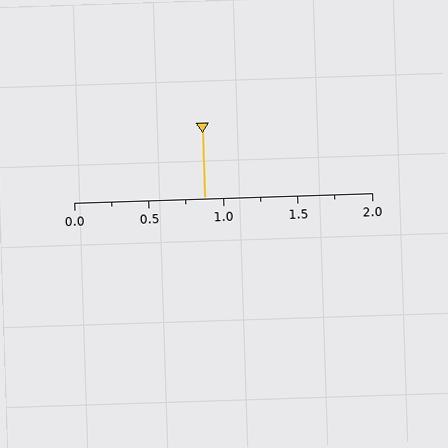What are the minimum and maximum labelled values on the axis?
The axis runs from 0.0 to 2.0.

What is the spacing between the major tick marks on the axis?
The major ticks are spaced 0.5 apart.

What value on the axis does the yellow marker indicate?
The marker indicates approximately 0.88.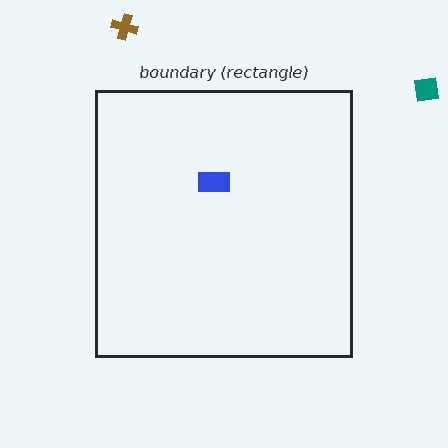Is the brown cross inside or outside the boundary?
Outside.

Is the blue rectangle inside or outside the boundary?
Inside.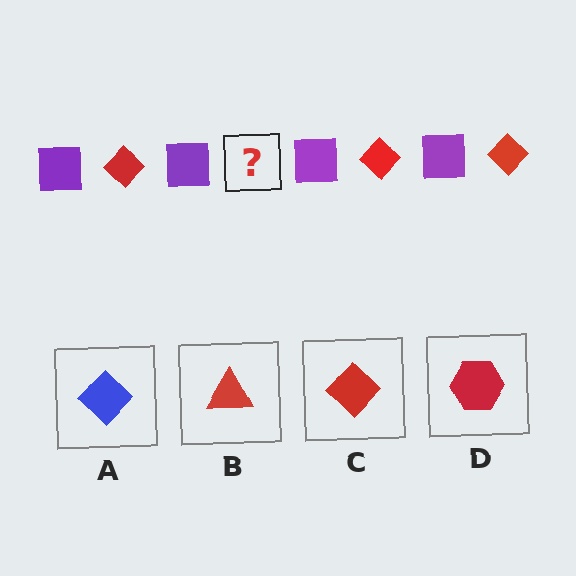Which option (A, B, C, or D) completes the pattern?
C.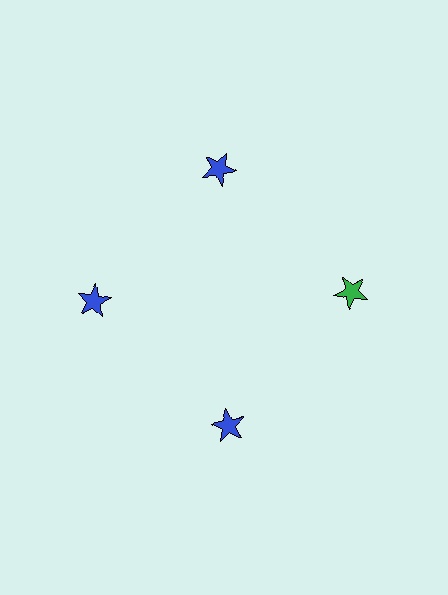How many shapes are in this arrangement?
There are 4 shapes arranged in a ring pattern.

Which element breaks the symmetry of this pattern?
The green star at roughly the 3 o'clock position breaks the symmetry. All other shapes are blue stars.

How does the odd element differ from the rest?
It has a different color: green instead of blue.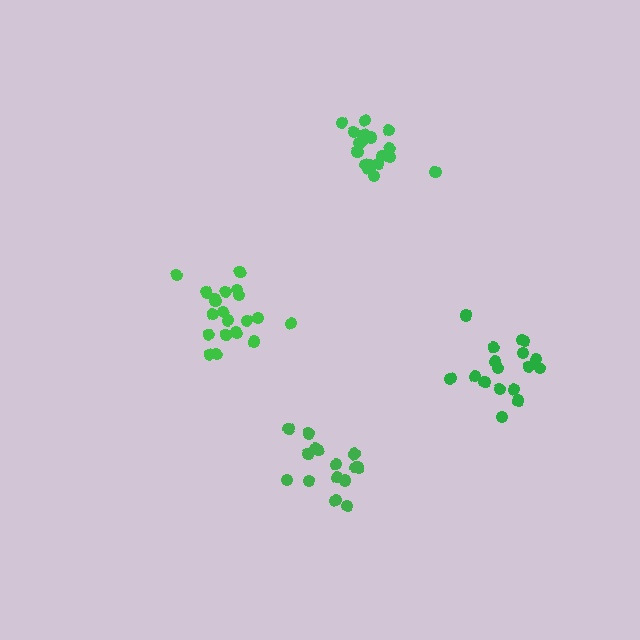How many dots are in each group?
Group 1: 18 dots, Group 2: 20 dots, Group 3: 16 dots, Group 4: 18 dots (72 total).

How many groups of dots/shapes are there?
There are 4 groups.